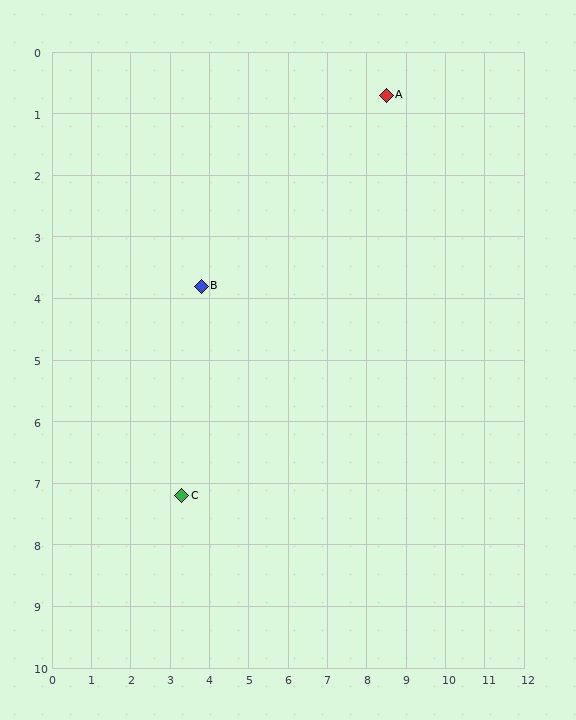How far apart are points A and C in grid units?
Points A and C are about 8.3 grid units apart.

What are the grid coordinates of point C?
Point C is at approximately (3.3, 7.2).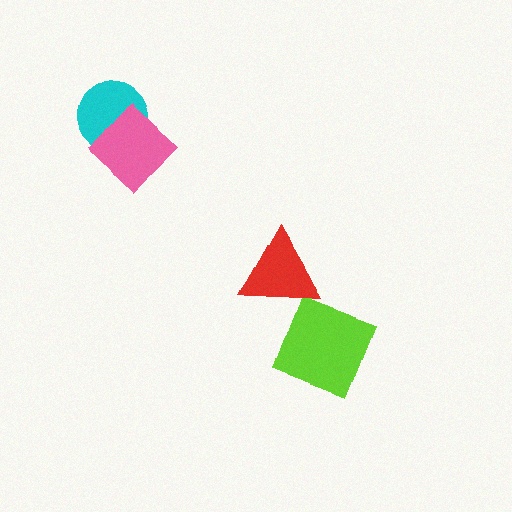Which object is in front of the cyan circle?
The pink diamond is in front of the cyan circle.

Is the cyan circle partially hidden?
Yes, it is partially covered by another shape.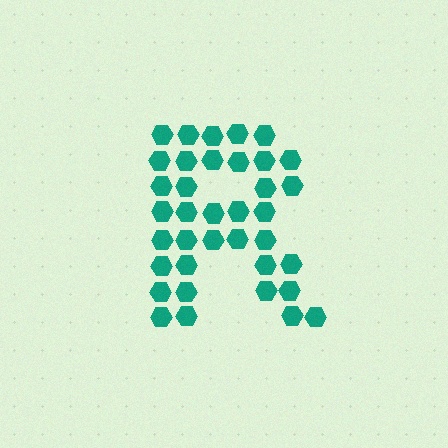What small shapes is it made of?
It is made of small hexagons.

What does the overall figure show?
The overall figure shows the letter R.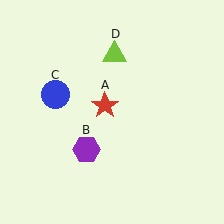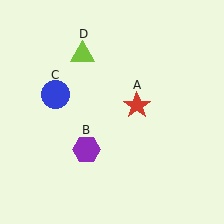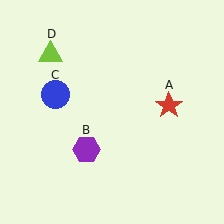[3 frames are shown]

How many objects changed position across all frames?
2 objects changed position: red star (object A), lime triangle (object D).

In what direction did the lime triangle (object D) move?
The lime triangle (object D) moved left.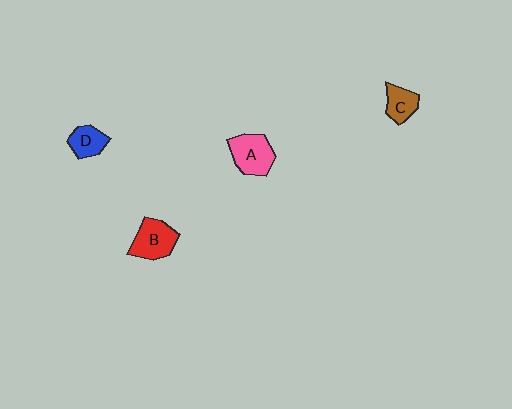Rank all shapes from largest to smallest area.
From largest to smallest: A (pink), B (red), C (brown), D (blue).